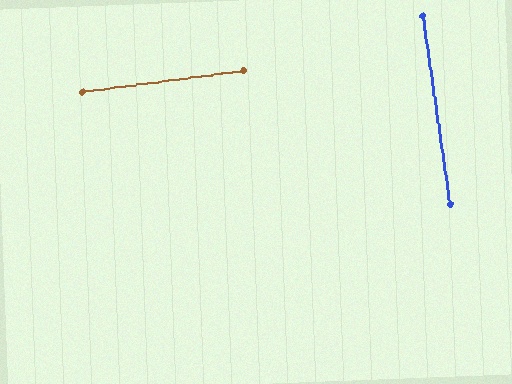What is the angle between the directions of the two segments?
Approximately 89 degrees.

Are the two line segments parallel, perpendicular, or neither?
Perpendicular — they meet at approximately 89°.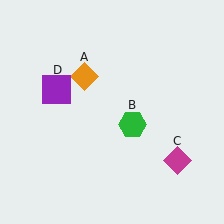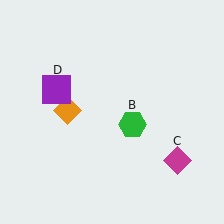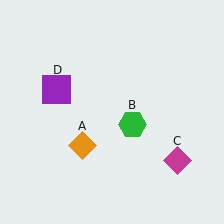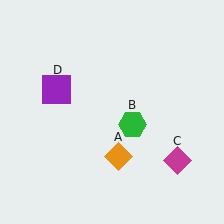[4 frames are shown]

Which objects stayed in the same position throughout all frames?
Green hexagon (object B) and magenta diamond (object C) and purple square (object D) remained stationary.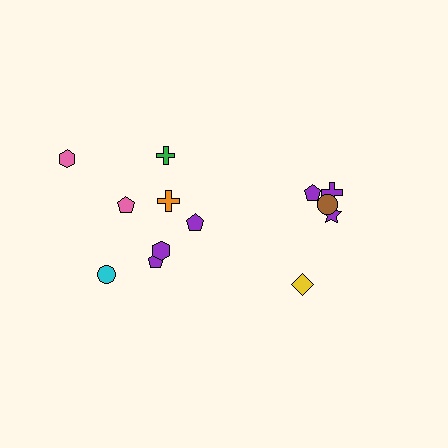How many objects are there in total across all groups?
There are 13 objects.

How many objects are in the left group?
There are 8 objects.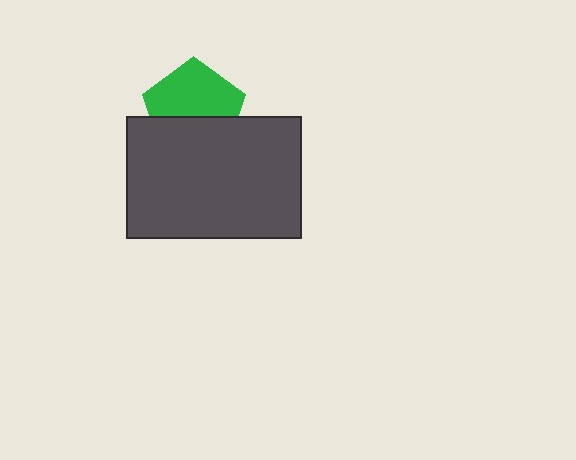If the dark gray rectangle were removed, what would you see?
You would see the complete green pentagon.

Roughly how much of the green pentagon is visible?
About half of it is visible (roughly 57%).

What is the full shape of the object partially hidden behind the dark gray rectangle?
The partially hidden object is a green pentagon.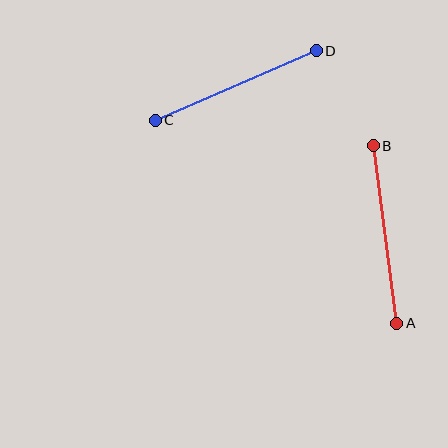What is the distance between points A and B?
The distance is approximately 179 pixels.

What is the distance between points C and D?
The distance is approximately 175 pixels.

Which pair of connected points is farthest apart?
Points A and B are farthest apart.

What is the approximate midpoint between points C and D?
The midpoint is at approximately (236, 86) pixels.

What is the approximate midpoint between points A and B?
The midpoint is at approximately (385, 235) pixels.